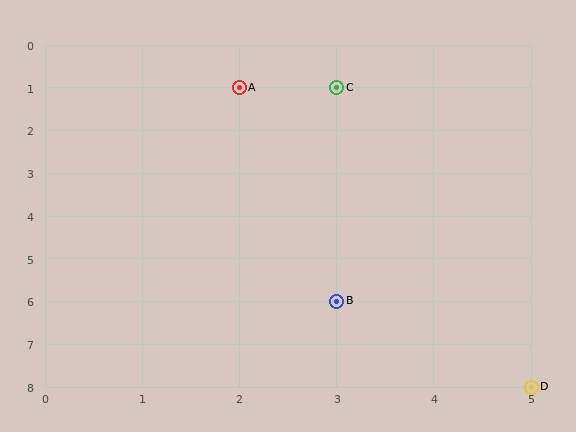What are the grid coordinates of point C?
Point C is at grid coordinates (3, 1).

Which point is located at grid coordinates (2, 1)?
Point A is at (2, 1).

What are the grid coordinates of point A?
Point A is at grid coordinates (2, 1).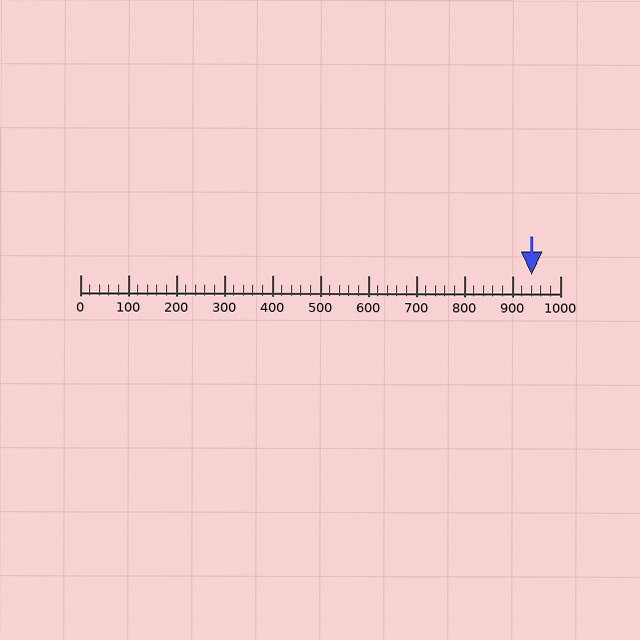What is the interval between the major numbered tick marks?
The major tick marks are spaced 100 units apart.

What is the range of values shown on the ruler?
The ruler shows values from 0 to 1000.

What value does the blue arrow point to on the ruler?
The blue arrow points to approximately 940.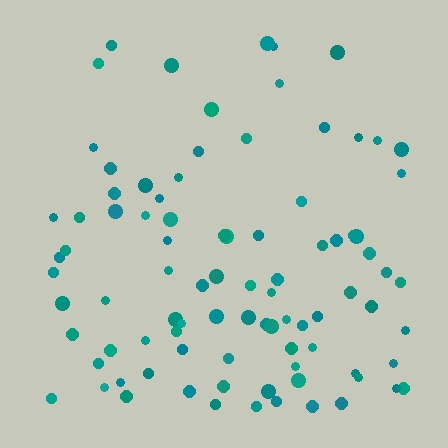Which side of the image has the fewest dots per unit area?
The top.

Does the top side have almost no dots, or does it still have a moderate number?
Still a moderate number, just noticeably fewer than the bottom.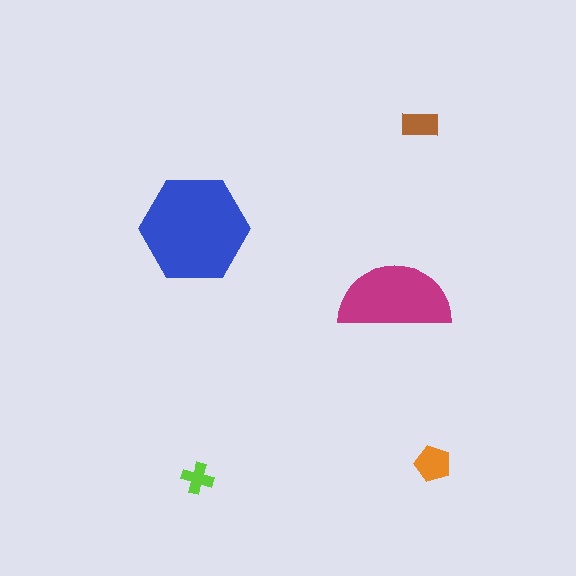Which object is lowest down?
The lime cross is bottommost.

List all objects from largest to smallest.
The blue hexagon, the magenta semicircle, the orange pentagon, the brown rectangle, the lime cross.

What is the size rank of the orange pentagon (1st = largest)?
3rd.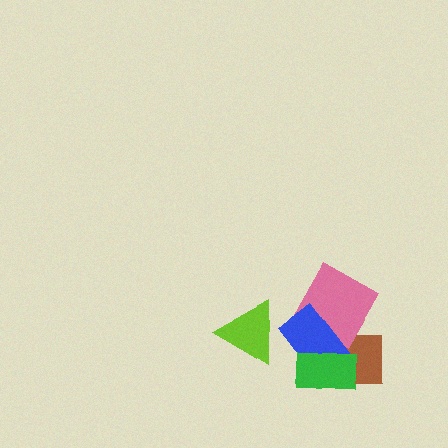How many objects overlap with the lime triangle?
0 objects overlap with the lime triangle.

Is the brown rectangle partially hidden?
Yes, it is partially covered by another shape.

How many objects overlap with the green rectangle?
3 objects overlap with the green rectangle.